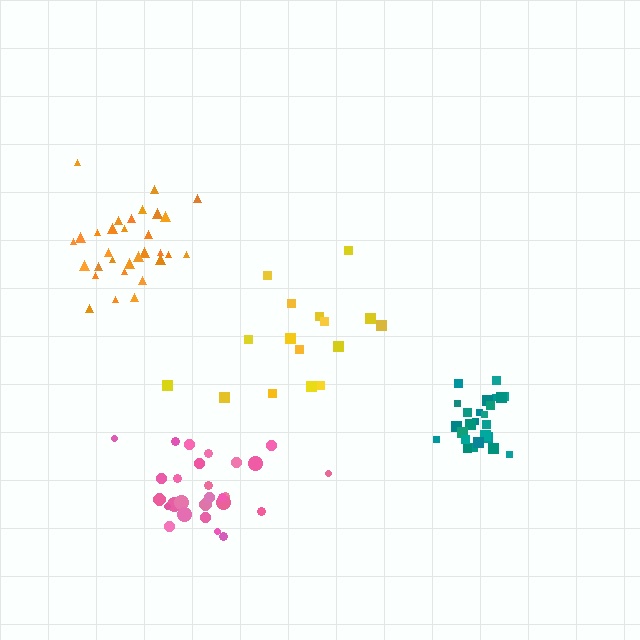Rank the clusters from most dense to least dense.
teal, orange, pink, yellow.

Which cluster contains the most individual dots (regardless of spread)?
Orange (31).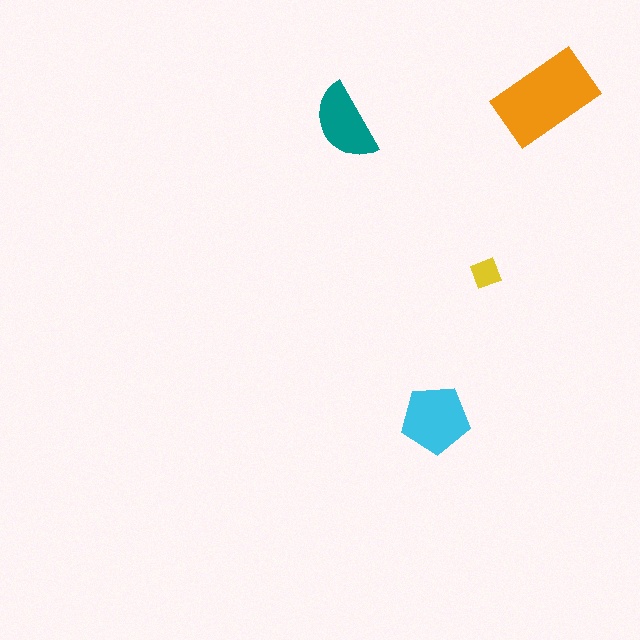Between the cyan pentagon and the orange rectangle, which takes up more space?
The orange rectangle.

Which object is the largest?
The orange rectangle.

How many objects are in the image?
There are 4 objects in the image.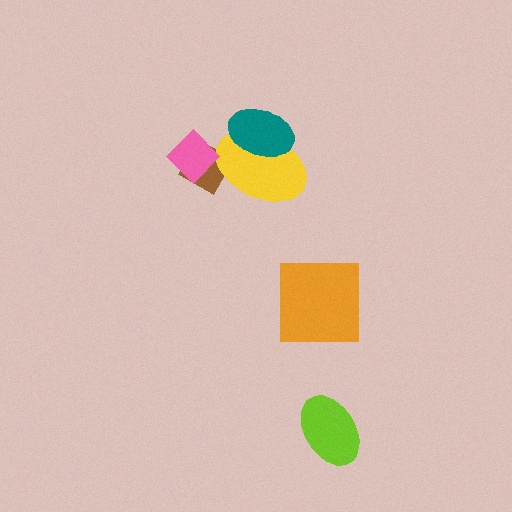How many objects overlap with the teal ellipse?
1 object overlaps with the teal ellipse.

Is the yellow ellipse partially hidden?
Yes, it is partially covered by another shape.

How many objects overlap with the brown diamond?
2 objects overlap with the brown diamond.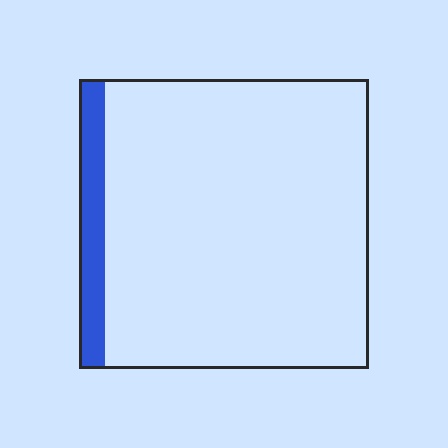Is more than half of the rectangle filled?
No.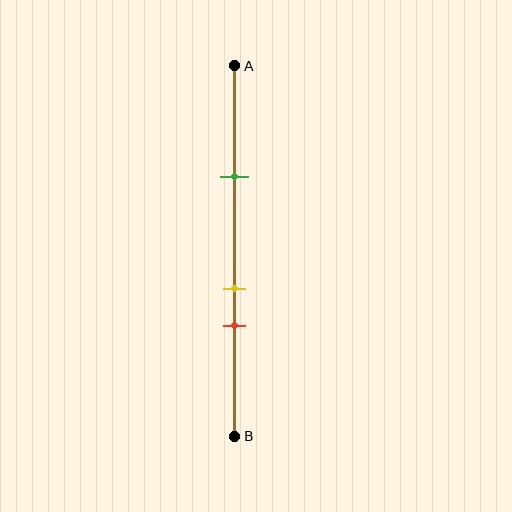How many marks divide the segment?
There are 3 marks dividing the segment.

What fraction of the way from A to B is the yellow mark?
The yellow mark is approximately 60% (0.6) of the way from A to B.